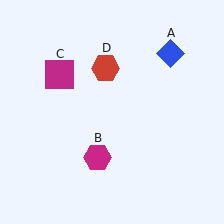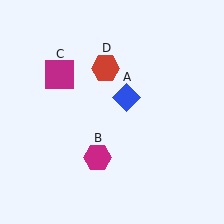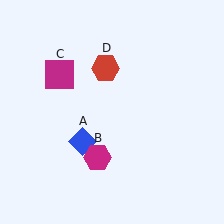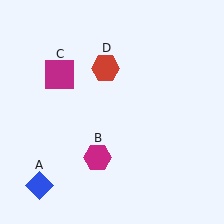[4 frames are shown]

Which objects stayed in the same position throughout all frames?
Magenta hexagon (object B) and magenta square (object C) and red hexagon (object D) remained stationary.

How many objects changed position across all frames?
1 object changed position: blue diamond (object A).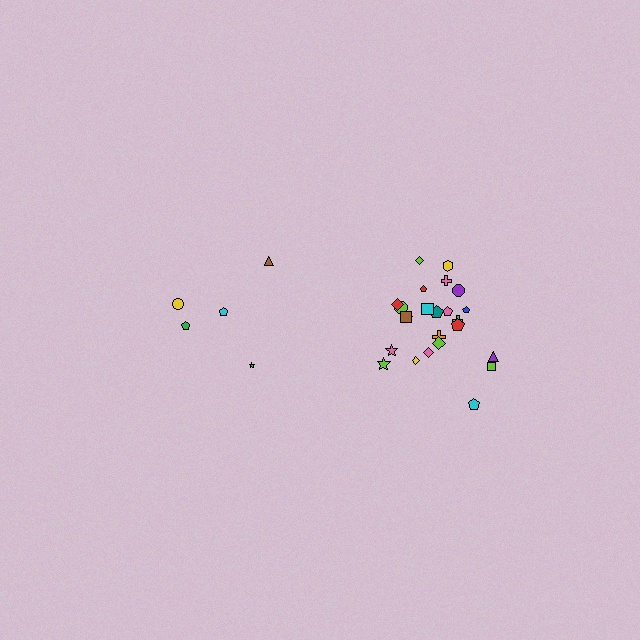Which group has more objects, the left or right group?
The right group.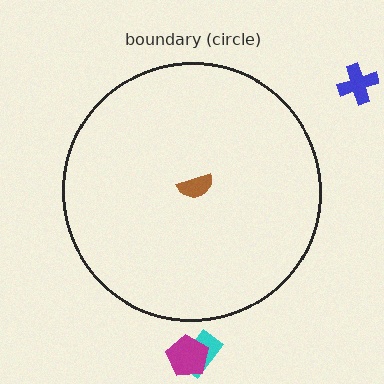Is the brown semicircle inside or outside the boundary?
Inside.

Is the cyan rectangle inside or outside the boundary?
Outside.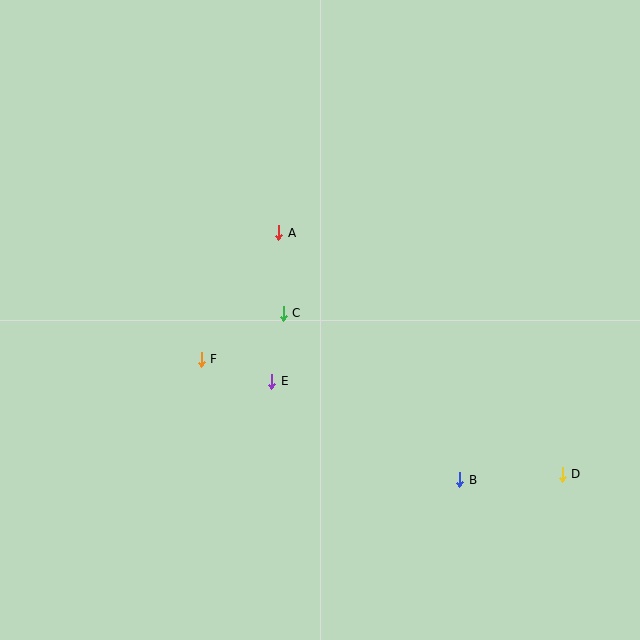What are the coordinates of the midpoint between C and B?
The midpoint between C and B is at (372, 397).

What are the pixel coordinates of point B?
Point B is at (460, 480).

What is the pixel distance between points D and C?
The distance between D and C is 322 pixels.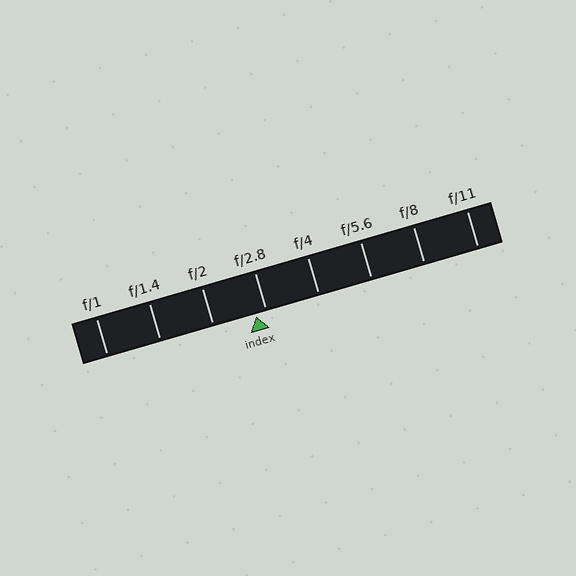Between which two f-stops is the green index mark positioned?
The index mark is between f/2 and f/2.8.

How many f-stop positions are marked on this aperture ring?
There are 8 f-stop positions marked.